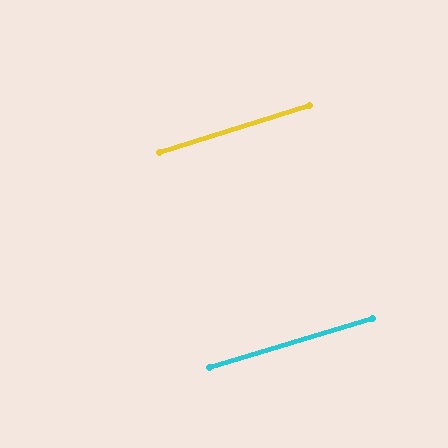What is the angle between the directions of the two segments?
Approximately 1 degree.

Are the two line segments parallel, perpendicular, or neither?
Parallel — their directions differ by only 0.6°.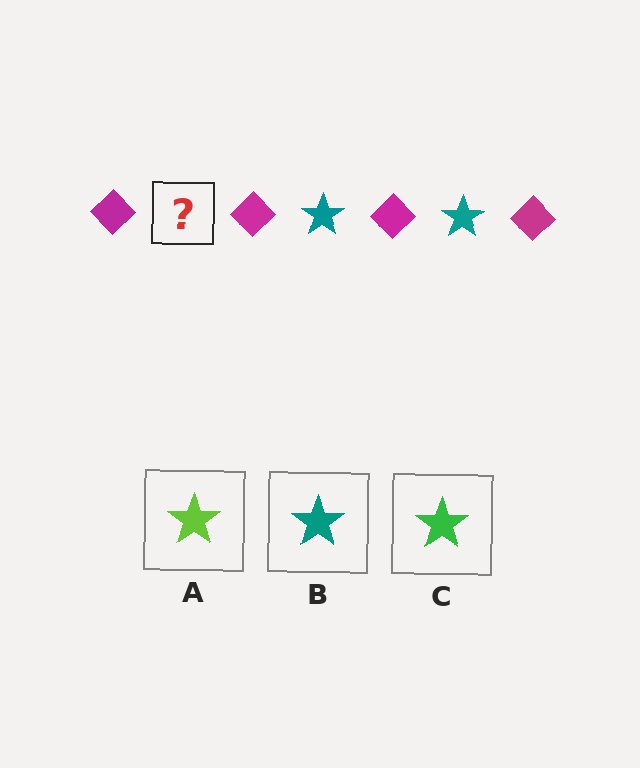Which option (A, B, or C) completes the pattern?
B.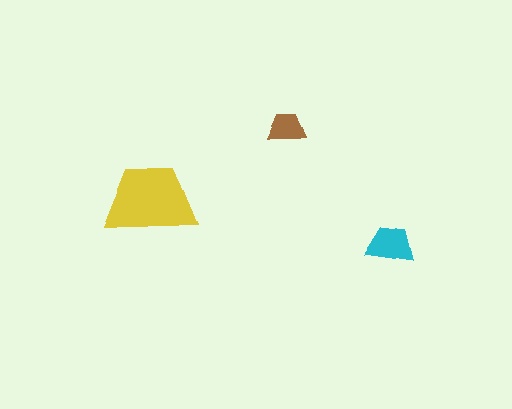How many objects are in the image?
There are 3 objects in the image.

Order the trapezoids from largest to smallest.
the yellow one, the cyan one, the brown one.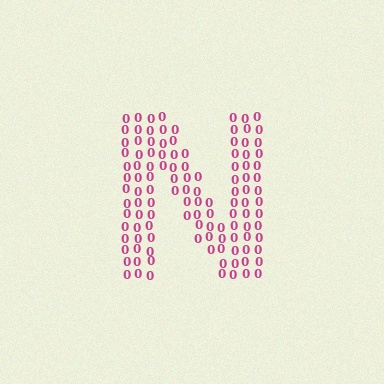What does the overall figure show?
The overall figure shows the letter N.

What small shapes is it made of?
It is made of small digit 0's.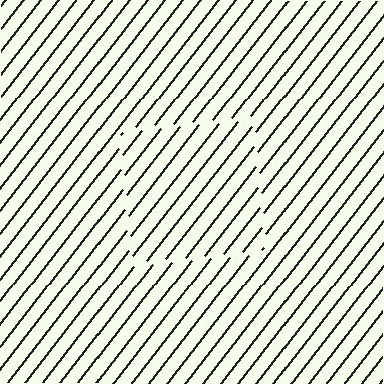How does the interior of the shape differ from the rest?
The interior of the shape contains the same grating, shifted by half a period — the contour is defined by the phase discontinuity where line-ends from the inner and outer gratings abut.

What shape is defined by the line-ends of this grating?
An illusory square. The interior of the shape contains the same grating, shifted by half a period — the contour is defined by the phase discontinuity where line-ends from the inner and outer gratings abut.